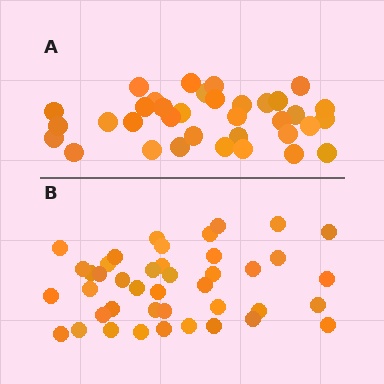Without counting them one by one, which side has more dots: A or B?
Region B (the bottom region) has more dots.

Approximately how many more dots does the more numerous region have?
Region B has roughly 8 or so more dots than region A.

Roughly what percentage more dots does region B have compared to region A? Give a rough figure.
About 20% more.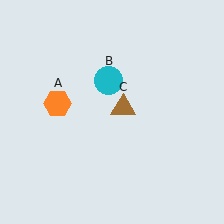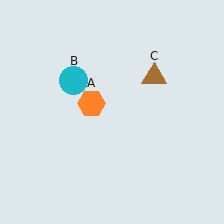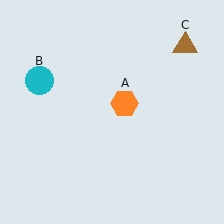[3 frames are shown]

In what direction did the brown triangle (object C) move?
The brown triangle (object C) moved up and to the right.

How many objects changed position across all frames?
3 objects changed position: orange hexagon (object A), cyan circle (object B), brown triangle (object C).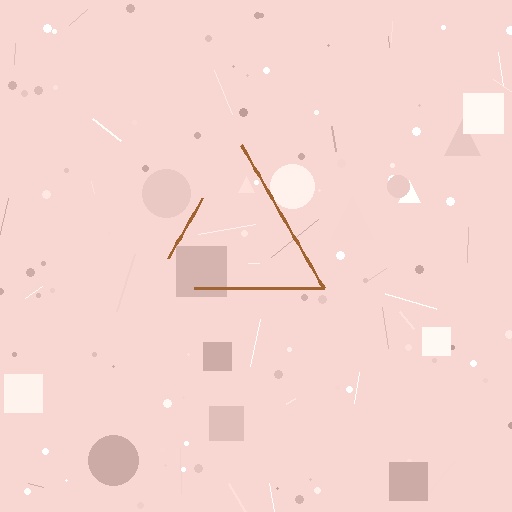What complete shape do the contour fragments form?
The contour fragments form a triangle.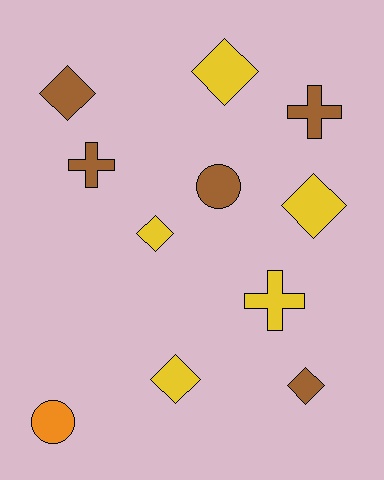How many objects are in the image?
There are 11 objects.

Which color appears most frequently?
Brown, with 5 objects.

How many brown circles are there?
There is 1 brown circle.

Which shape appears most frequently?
Diamond, with 6 objects.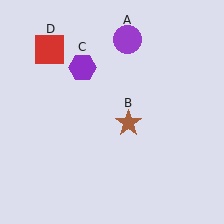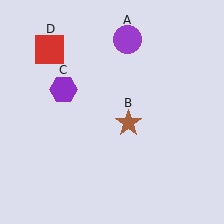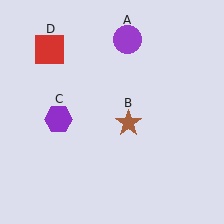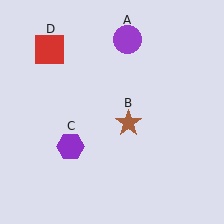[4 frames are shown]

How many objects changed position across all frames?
1 object changed position: purple hexagon (object C).